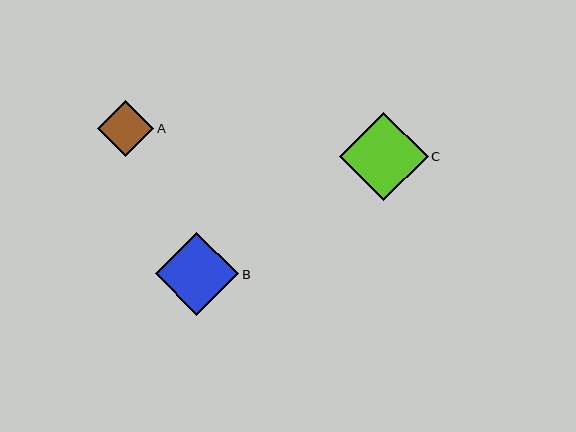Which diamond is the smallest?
Diamond A is the smallest with a size of approximately 57 pixels.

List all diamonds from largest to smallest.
From largest to smallest: C, B, A.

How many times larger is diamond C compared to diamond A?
Diamond C is approximately 1.6 times the size of diamond A.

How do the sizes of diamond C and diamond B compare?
Diamond C and diamond B are approximately the same size.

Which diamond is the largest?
Diamond C is the largest with a size of approximately 88 pixels.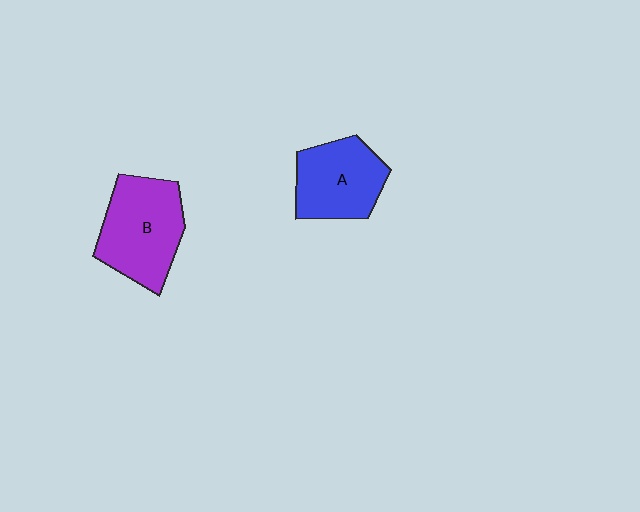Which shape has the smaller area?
Shape A (blue).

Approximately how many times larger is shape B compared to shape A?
Approximately 1.2 times.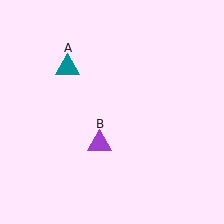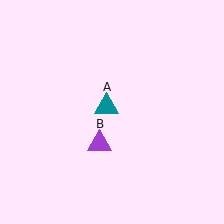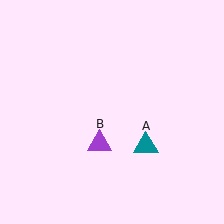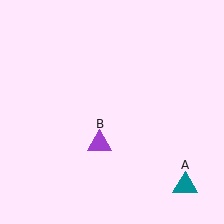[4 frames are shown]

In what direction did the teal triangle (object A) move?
The teal triangle (object A) moved down and to the right.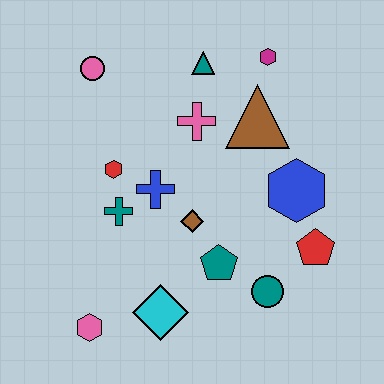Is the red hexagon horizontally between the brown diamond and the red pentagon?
No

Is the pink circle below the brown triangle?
No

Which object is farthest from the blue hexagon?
The pink hexagon is farthest from the blue hexagon.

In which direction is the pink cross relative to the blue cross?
The pink cross is above the blue cross.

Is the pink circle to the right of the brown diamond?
No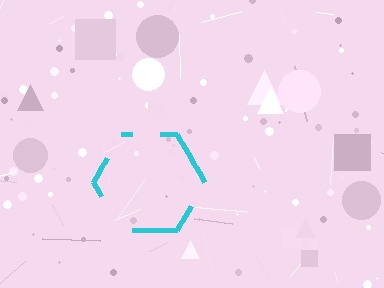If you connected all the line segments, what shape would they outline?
They would outline a hexagon.